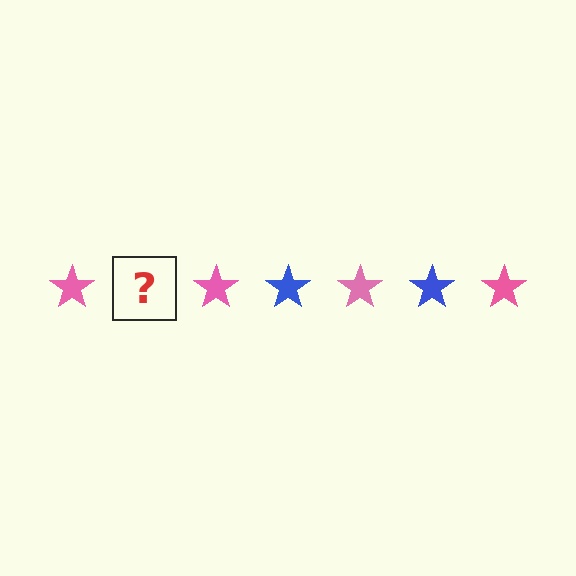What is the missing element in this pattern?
The missing element is a blue star.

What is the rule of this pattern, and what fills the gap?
The rule is that the pattern cycles through pink, blue stars. The gap should be filled with a blue star.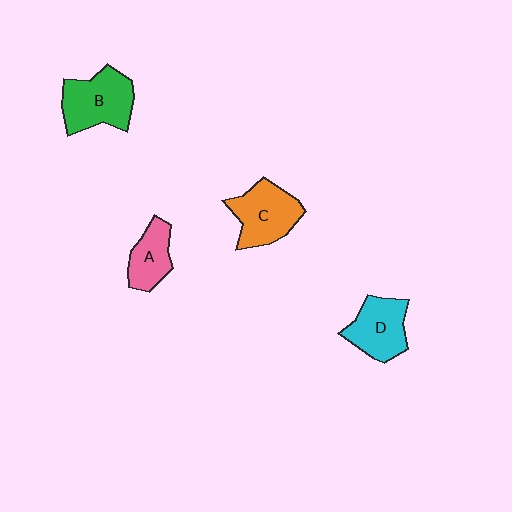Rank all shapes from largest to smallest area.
From largest to smallest: B (green), C (orange), D (cyan), A (pink).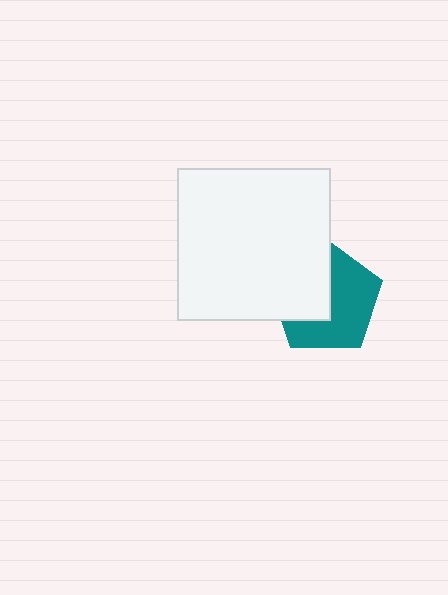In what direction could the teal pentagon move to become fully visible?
The teal pentagon could move right. That would shift it out from behind the white square entirely.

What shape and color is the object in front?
The object in front is a white square.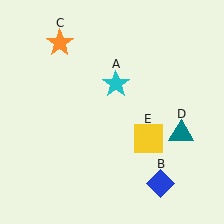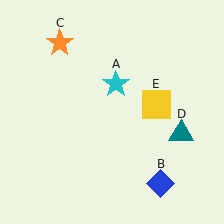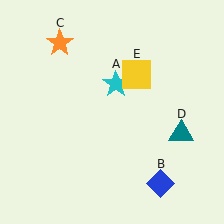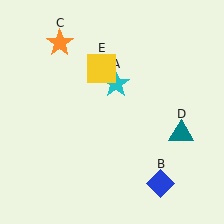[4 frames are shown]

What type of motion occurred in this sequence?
The yellow square (object E) rotated counterclockwise around the center of the scene.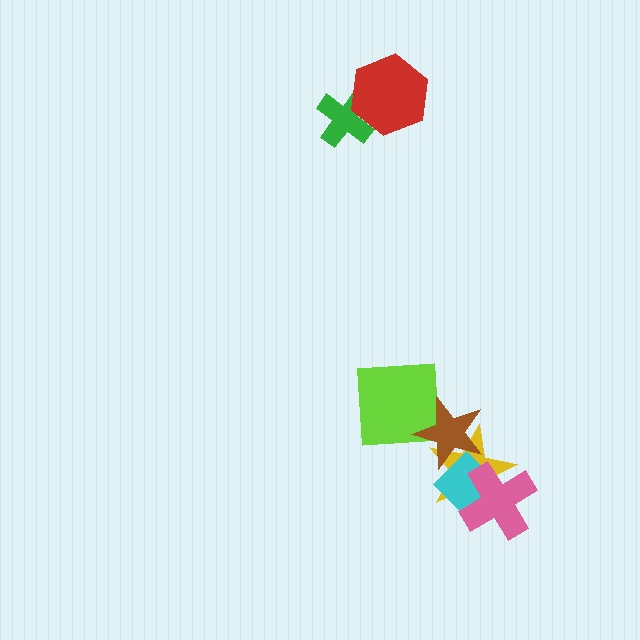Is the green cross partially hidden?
Yes, it is partially covered by another shape.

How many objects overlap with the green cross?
1 object overlaps with the green cross.